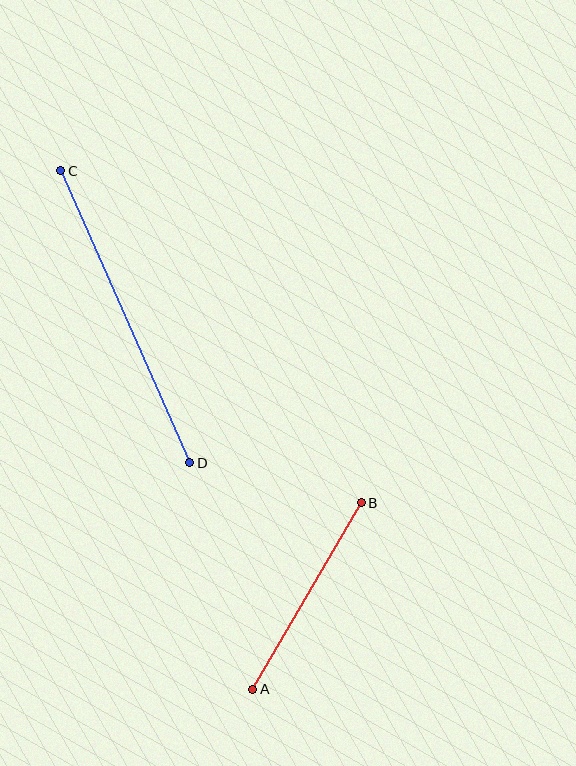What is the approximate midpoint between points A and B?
The midpoint is at approximately (307, 596) pixels.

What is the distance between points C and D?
The distance is approximately 319 pixels.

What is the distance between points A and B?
The distance is approximately 216 pixels.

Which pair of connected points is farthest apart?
Points C and D are farthest apart.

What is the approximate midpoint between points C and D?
The midpoint is at approximately (125, 317) pixels.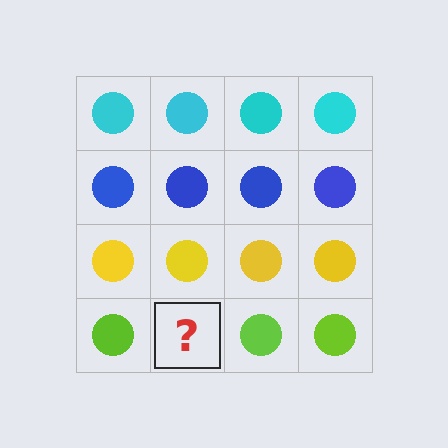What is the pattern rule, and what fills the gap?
The rule is that each row has a consistent color. The gap should be filled with a lime circle.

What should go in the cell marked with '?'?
The missing cell should contain a lime circle.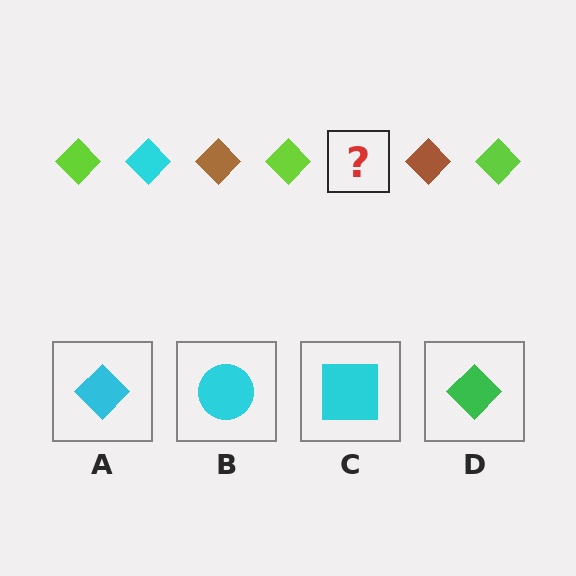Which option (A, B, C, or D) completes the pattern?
A.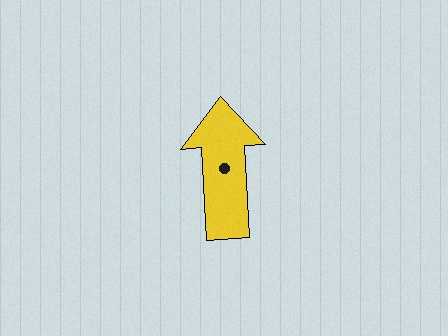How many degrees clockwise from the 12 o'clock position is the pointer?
Approximately 357 degrees.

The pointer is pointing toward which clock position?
Roughly 12 o'clock.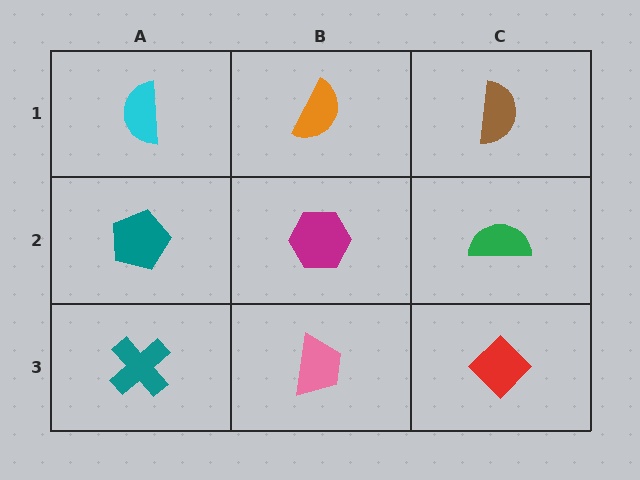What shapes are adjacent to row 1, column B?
A magenta hexagon (row 2, column B), a cyan semicircle (row 1, column A), a brown semicircle (row 1, column C).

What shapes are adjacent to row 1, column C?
A green semicircle (row 2, column C), an orange semicircle (row 1, column B).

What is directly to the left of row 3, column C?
A pink trapezoid.